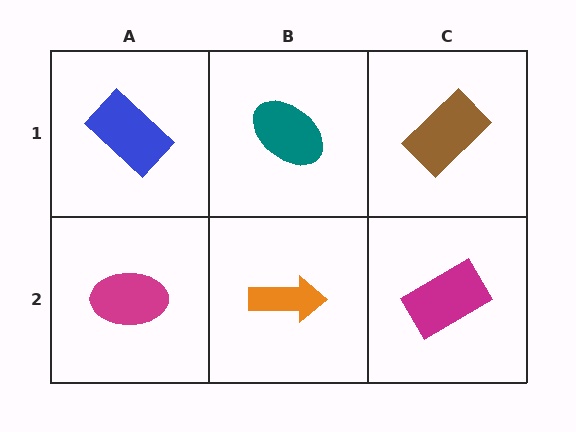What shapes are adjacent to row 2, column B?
A teal ellipse (row 1, column B), a magenta ellipse (row 2, column A), a magenta rectangle (row 2, column C).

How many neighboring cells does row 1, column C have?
2.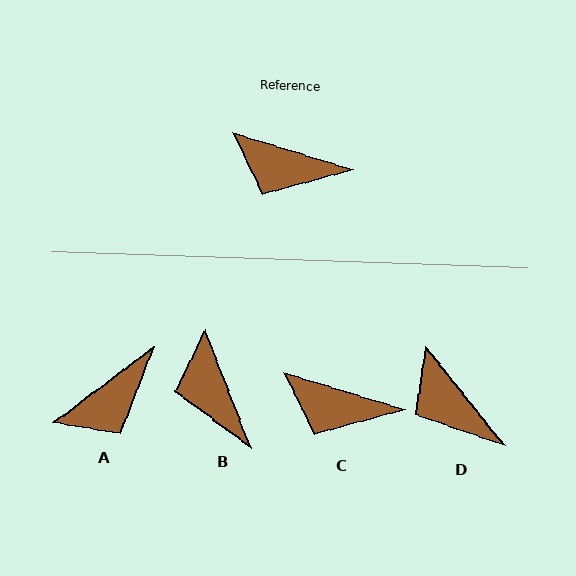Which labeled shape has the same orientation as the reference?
C.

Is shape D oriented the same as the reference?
No, it is off by about 34 degrees.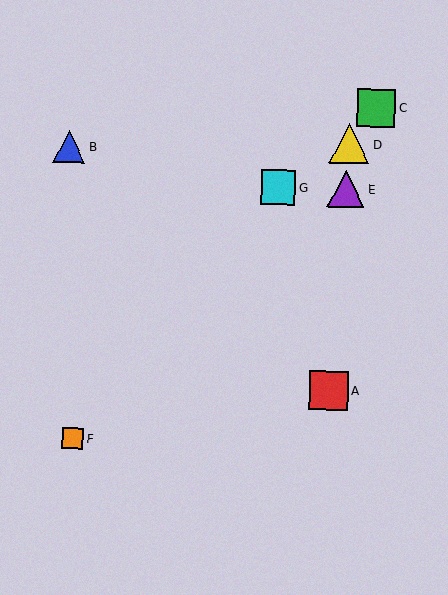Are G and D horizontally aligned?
No, G is at y≈187 and D is at y≈144.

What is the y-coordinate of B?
Object B is at y≈146.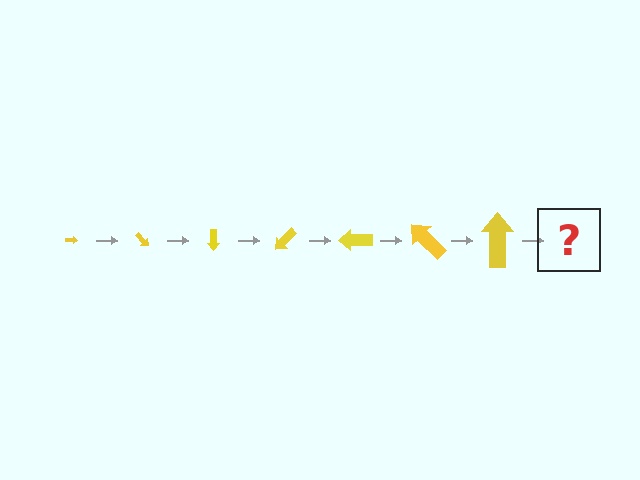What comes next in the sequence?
The next element should be an arrow, larger than the previous one and rotated 315 degrees from the start.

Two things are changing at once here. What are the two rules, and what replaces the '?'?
The two rules are that the arrow grows larger each step and it rotates 45 degrees each step. The '?' should be an arrow, larger than the previous one and rotated 315 degrees from the start.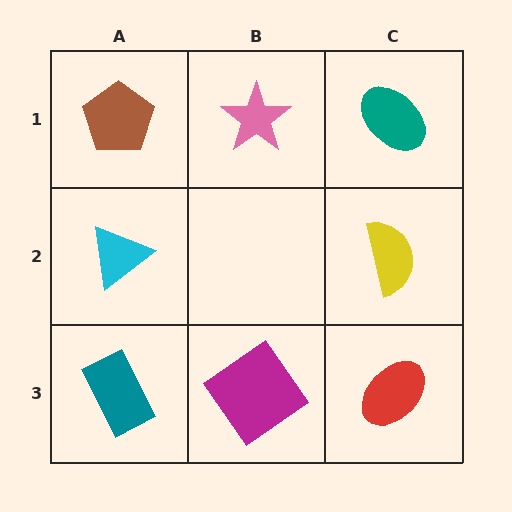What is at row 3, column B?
A magenta diamond.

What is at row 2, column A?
A cyan triangle.